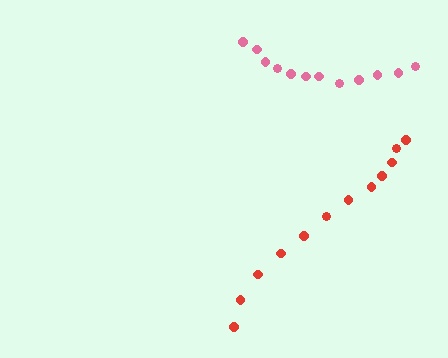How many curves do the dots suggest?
There are 2 distinct paths.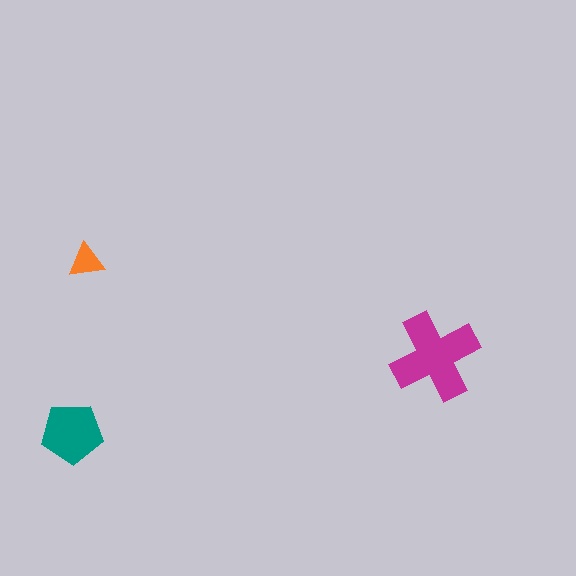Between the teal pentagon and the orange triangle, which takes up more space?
The teal pentagon.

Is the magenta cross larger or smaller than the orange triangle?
Larger.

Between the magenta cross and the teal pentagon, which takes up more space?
The magenta cross.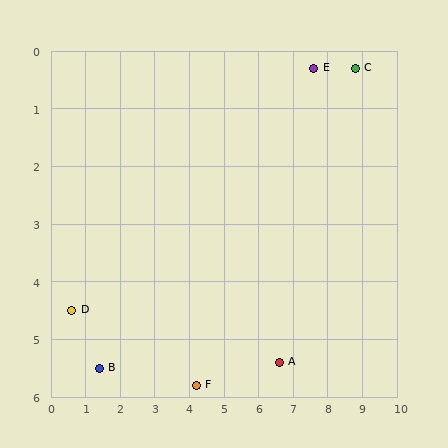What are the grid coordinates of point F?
Point F is at approximately (4.2, 5.8).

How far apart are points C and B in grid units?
Points C and B are about 9.0 grid units apart.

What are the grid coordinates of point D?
Point D is at approximately (0.6, 4.5).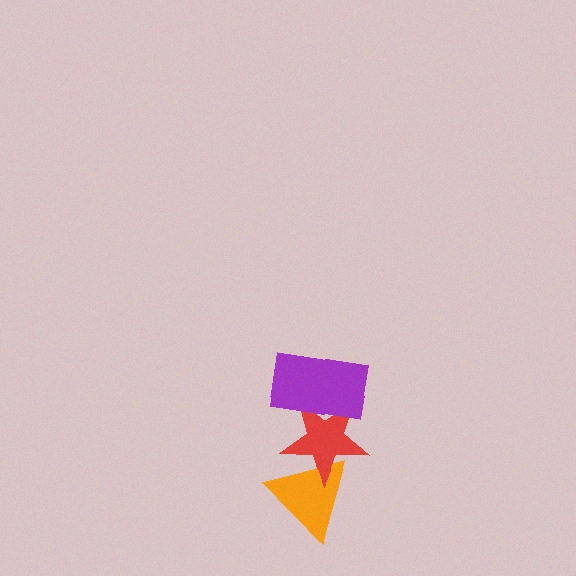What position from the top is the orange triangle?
The orange triangle is 3rd from the top.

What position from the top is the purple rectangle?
The purple rectangle is 1st from the top.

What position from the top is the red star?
The red star is 2nd from the top.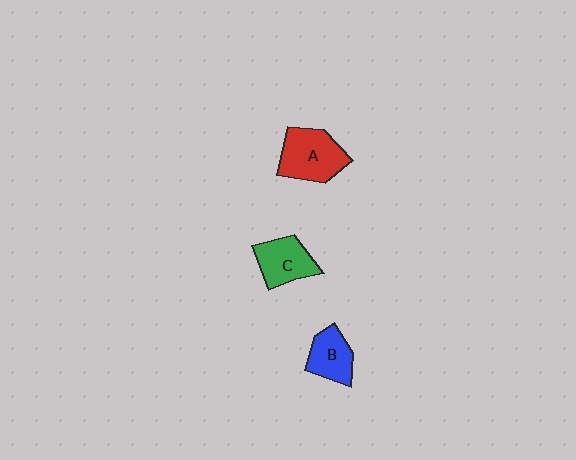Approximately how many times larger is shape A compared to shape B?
Approximately 1.5 times.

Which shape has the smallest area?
Shape B (blue).